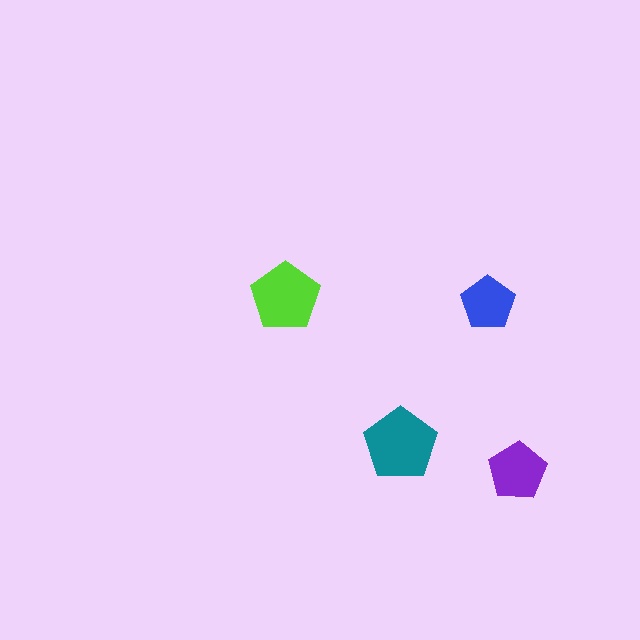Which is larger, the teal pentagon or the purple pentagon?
The teal one.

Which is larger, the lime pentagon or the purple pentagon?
The lime one.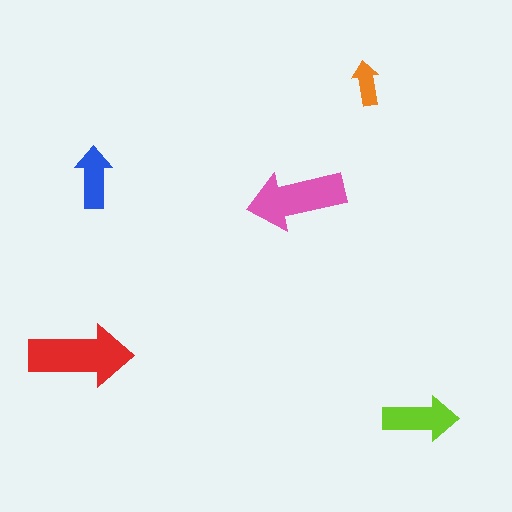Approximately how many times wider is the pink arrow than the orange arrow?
About 2 times wider.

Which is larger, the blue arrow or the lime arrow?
The lime one.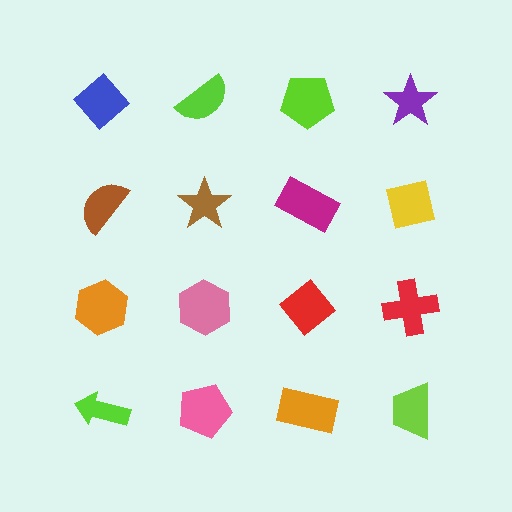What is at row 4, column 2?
A pink pentagon.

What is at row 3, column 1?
An orange hexagon.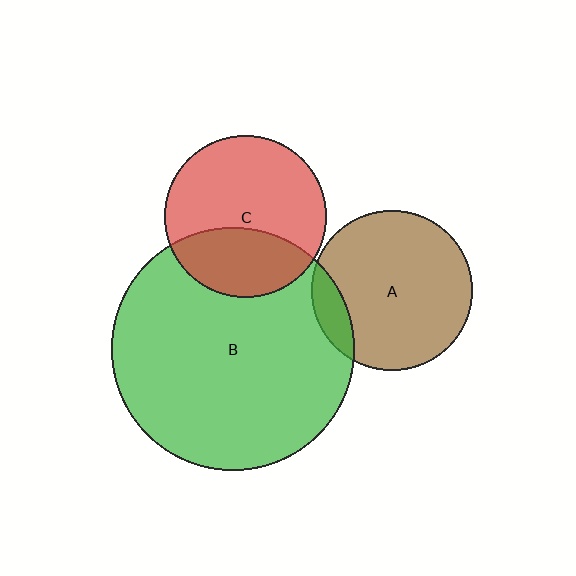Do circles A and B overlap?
Yes.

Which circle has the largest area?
Circle B (green).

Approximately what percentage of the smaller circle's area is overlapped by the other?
Approximately 10%.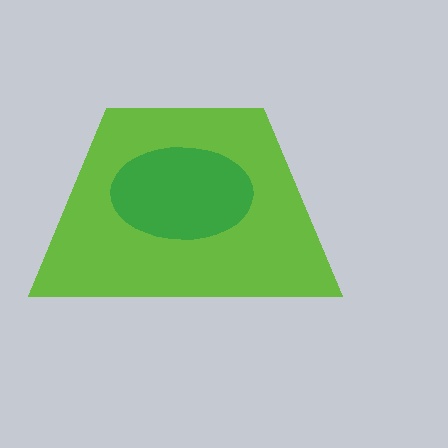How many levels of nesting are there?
2.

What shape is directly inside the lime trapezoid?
The green ellipse.